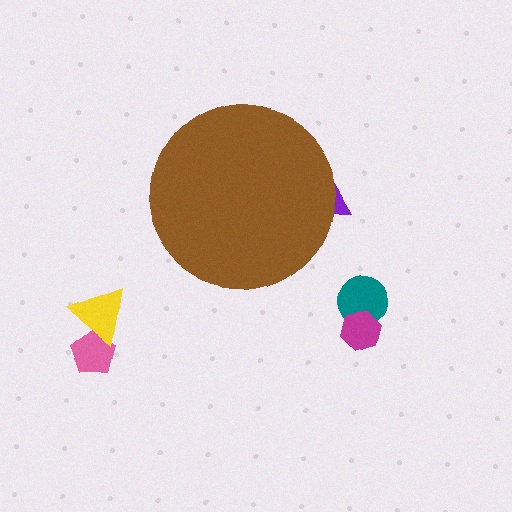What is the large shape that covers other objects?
A brown circle.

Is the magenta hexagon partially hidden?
No, the magenta hexagon is fully visible.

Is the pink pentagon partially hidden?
No, the pink pentagon is fully visible.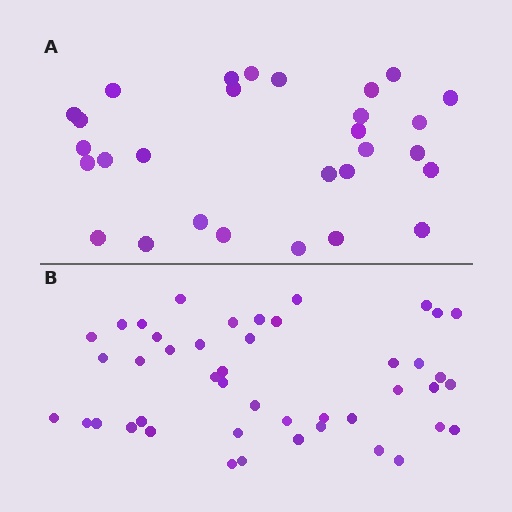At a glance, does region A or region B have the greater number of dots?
Region B (the bottom region) has more dots.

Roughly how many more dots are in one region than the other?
Region B has approximately 15 more dots than region A.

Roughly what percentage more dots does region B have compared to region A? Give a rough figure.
About 55% more.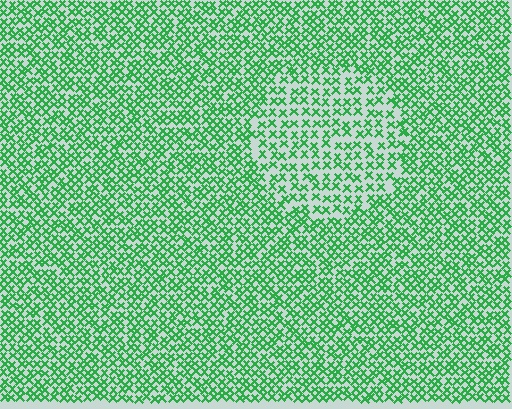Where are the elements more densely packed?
The elements are more densely packed outside the circle boundary.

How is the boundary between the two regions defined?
The boundary is defined by a change in element density (approximately 1.6x ratio). All elements are the same color, size, and shape.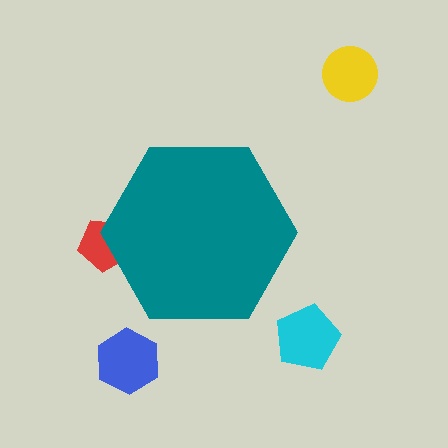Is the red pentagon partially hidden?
Yes, the red pentagon is partially hidden behind the teal hexagon.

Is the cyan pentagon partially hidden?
No, the cyan pentagon is fully visible.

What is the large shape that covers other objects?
A teal hexagon.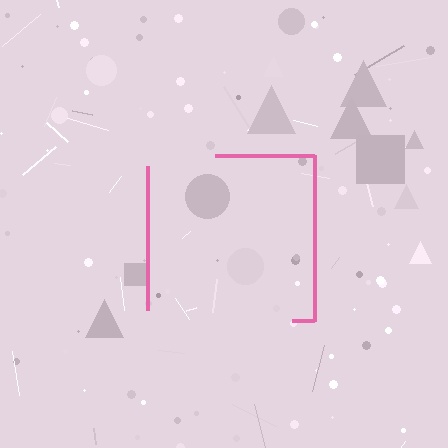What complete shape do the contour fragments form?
The contour fragments form a square.